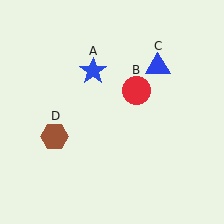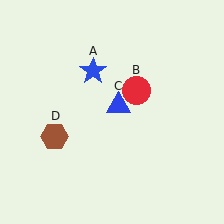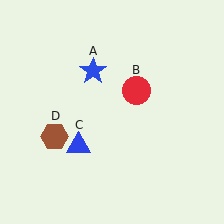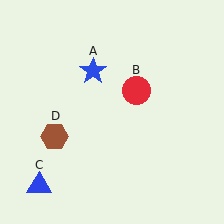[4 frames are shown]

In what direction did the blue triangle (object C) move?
The blue triangle (object C) moved down and to the left.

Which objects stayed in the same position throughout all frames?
Blue star (object A) and red circle (object B) and brown hexagon (object D) remained stationary.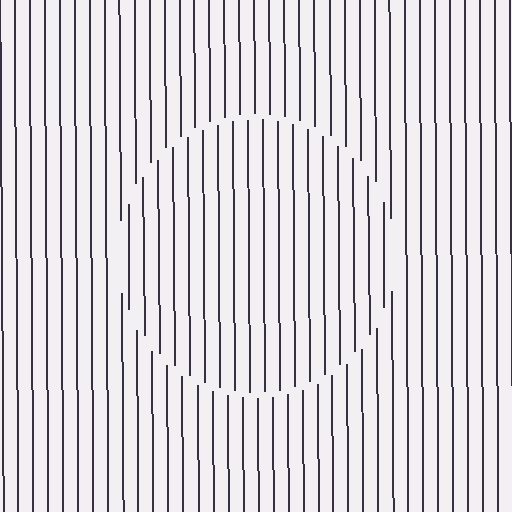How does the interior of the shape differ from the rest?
The interior of the shape contains the same grating, shifted by half a period — the contour is defined by the phase discontinuity where line-ends from the inner and outer gratings abut.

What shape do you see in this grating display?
An illusory circle. The interior of the shape contains the same grating, shifted by half a period — the contour is defined by the phase discontinuity where line-ends from the inner and outer gratings abut.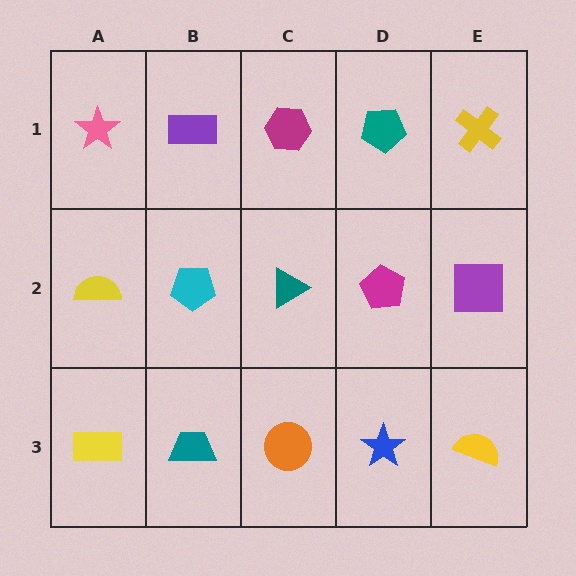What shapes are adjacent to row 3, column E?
A purple square (row 2, column E), a blue star (row 3, column D).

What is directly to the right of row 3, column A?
A teal trapezoid.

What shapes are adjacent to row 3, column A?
A yellow semicircle (row 2, column A), a teal trapezoid (row 3, column B).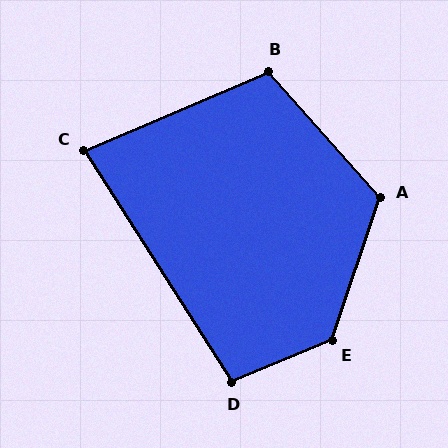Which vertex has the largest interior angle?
E, at approximately 132 degrees.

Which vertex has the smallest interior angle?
C, at approximately 80 degrees.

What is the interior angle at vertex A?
Approximately 120 degrees (obtuse).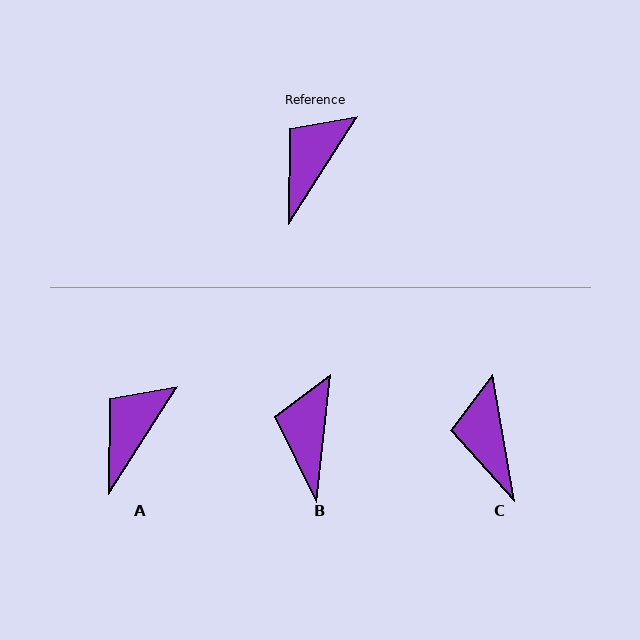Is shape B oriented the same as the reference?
No, it is off by about 26 degrees.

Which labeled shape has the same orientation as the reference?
A.